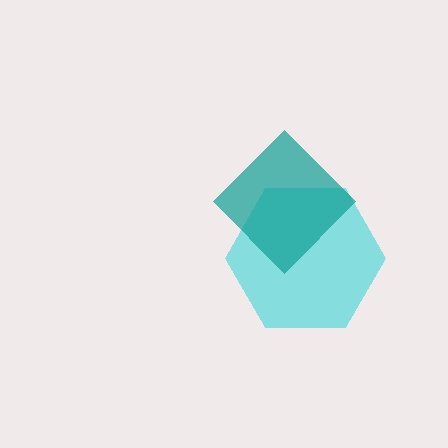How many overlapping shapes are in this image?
There are 2 overlapping shapes in the image.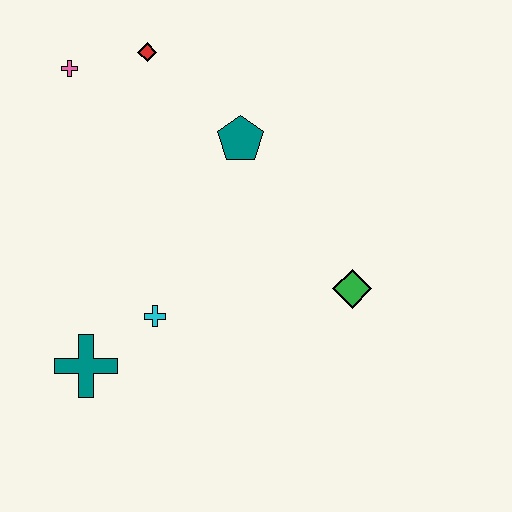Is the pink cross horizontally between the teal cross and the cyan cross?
No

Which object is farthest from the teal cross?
The red diamond is farthest from the teal cross.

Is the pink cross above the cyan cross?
Yes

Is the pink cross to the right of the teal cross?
No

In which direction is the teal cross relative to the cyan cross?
The teal cross is to the left of the cyan cross.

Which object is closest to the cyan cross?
The teal cross is closest to the cyan cross.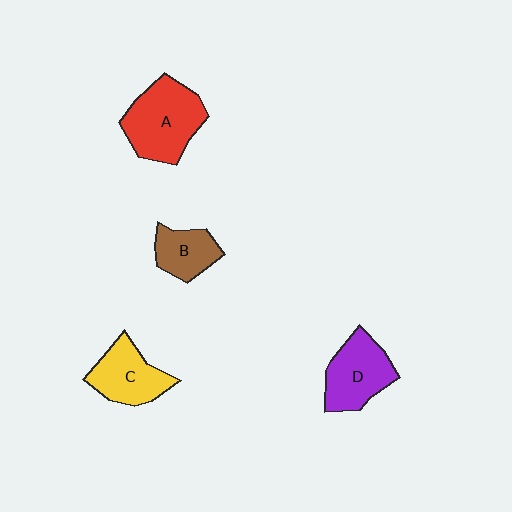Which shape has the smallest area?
Shape B (brown).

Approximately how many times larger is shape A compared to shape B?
Approximately 1.8 times.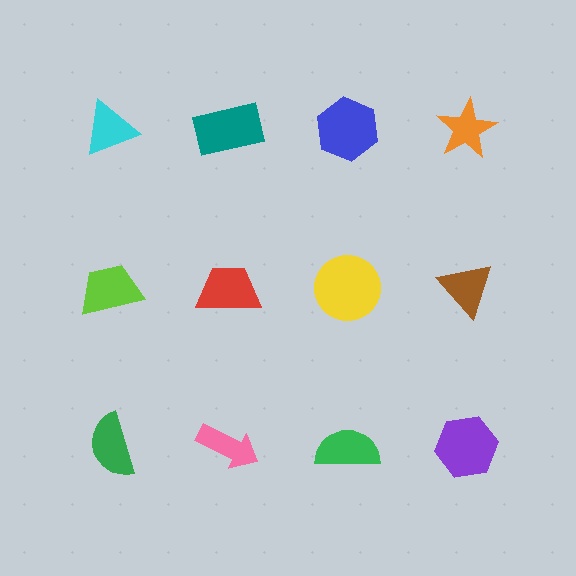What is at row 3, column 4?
A purple hexagon.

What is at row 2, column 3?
A yellow circle.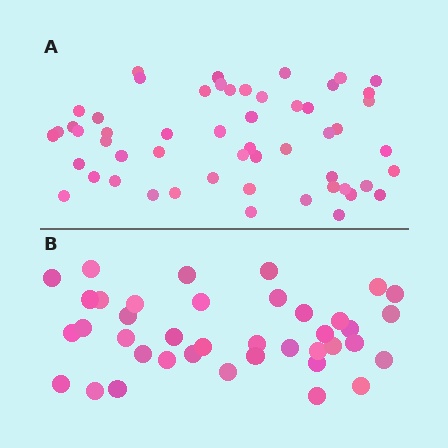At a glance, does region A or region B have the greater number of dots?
Region A (the top region) has more dots.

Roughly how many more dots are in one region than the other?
Region A has approximately 15 more dots than region B.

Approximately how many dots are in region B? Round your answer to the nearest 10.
About 40 dots. (The exact count is 39, which rounds to 40.)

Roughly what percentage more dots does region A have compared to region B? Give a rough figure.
About 40% more.